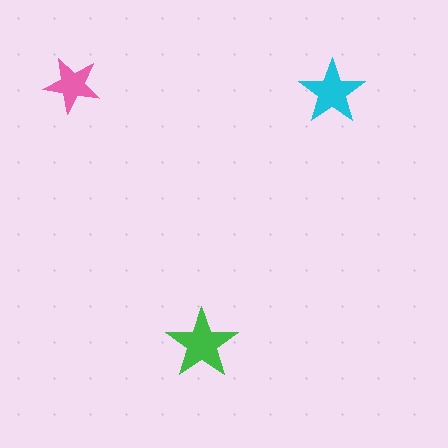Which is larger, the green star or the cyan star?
The green one.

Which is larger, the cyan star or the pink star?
The cyan one.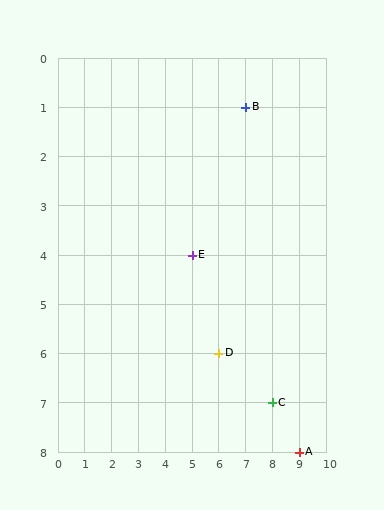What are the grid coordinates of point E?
Point E is at grid coordinates (5, 4).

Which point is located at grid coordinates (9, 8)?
Point A is at (9, 8).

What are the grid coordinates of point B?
Point B is at grid coordinates (7, 1).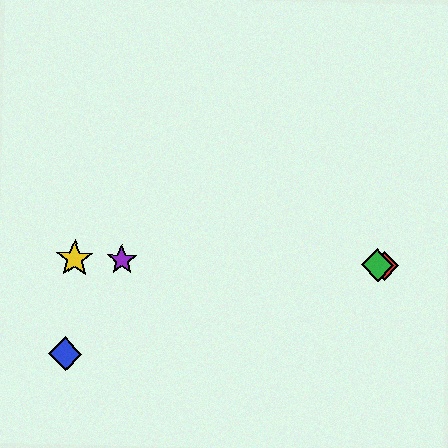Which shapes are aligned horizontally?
The red diamond, the green diamond, the yellow star, the purple star are aligned horizontally.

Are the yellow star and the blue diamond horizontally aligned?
No, the yellow star is at y≈259 and the blue diamond is at y≈354.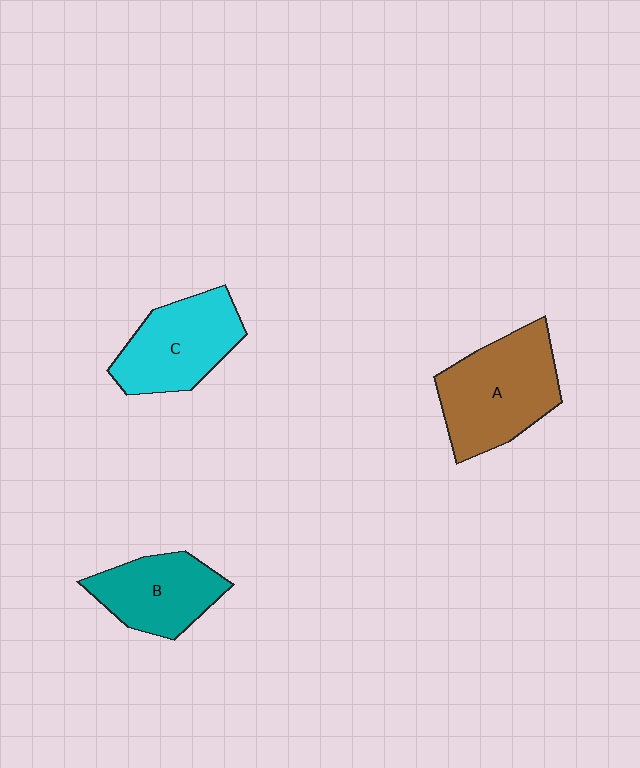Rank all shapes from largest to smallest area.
From largest to smallest: A (brown), C (cyan), B (teal).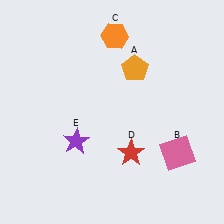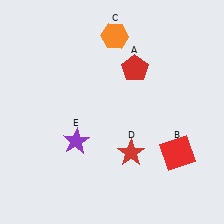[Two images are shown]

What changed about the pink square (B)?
In Image 1, B is pink. In Image 2, it changed to red.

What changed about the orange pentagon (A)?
In Image 1, A is orange. In Image 2, it changed to red.